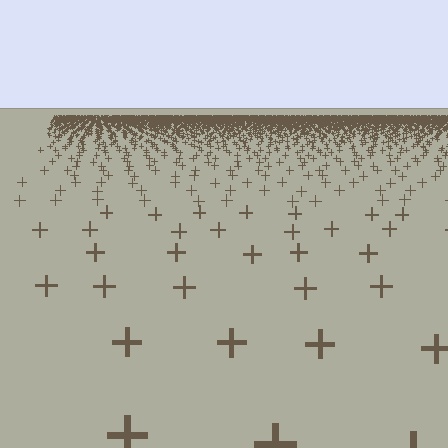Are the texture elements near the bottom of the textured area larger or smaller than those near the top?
Larger. Near the bottom, elements are closer to the viewer and appear at a bigger on-screen size.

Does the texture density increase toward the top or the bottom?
Density increases toward the top.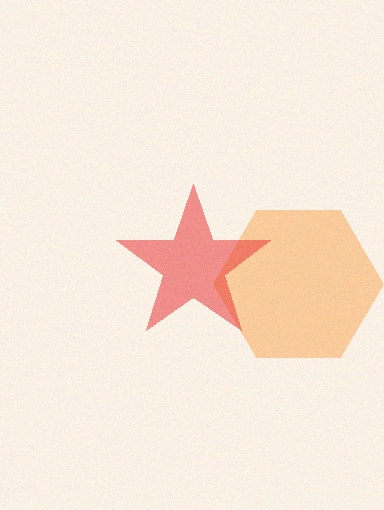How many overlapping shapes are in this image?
There are 2 overlapping shapes in the image.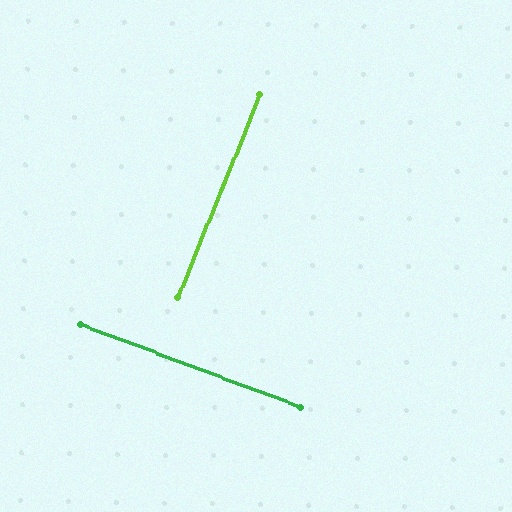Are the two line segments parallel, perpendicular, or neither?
Perpendicular — they meet at approximately 88°.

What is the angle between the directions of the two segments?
Approximately 88 degrees.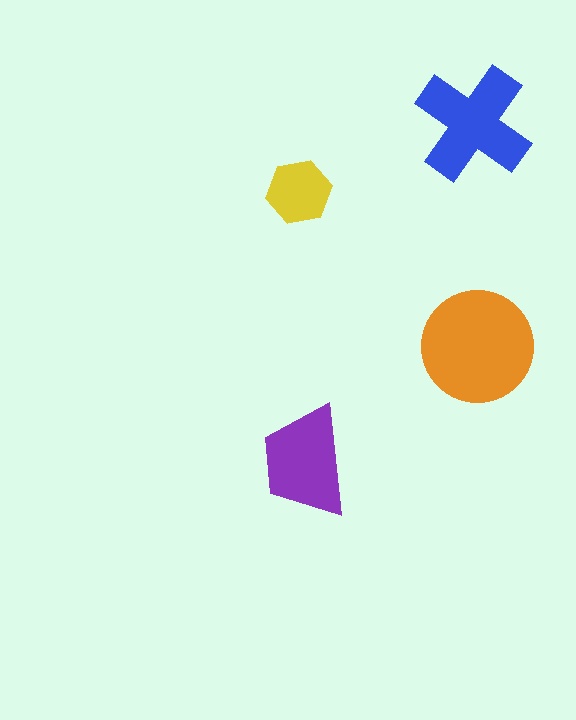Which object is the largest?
The orange circle.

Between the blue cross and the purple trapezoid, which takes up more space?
The blue cross.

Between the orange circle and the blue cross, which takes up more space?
The orange circle.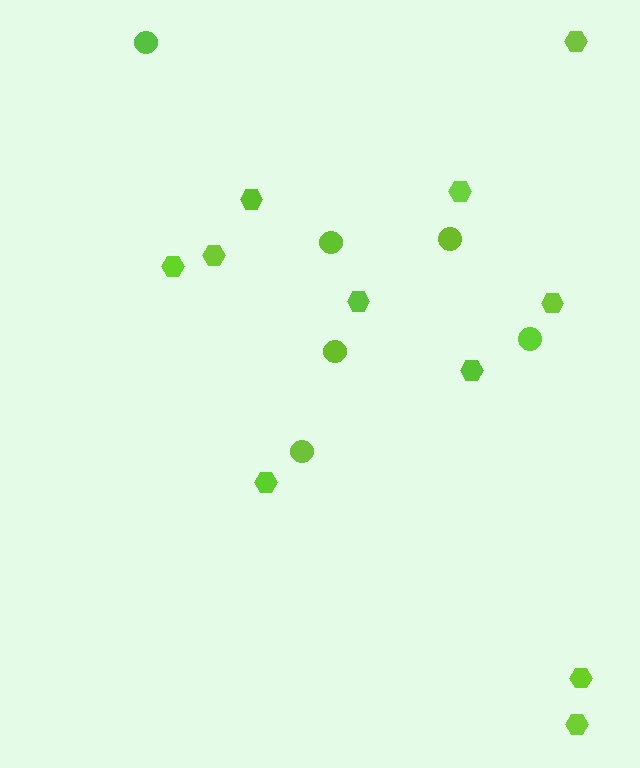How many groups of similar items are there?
There are 2 groups: one group of circles (6) and one group of hexagons (11).